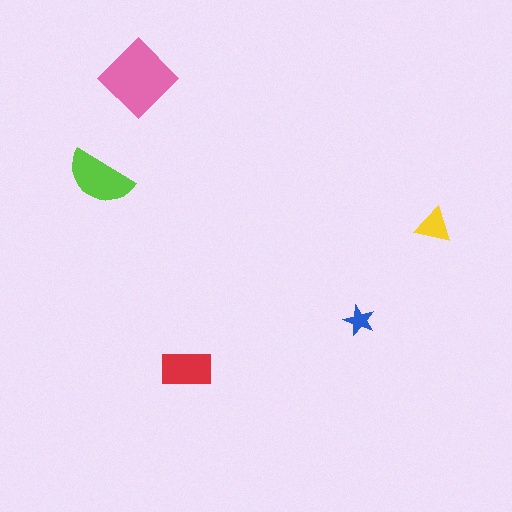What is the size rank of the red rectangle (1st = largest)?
3rd.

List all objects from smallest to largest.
The blue star, the yellow triangle, the red rectangle, the lime semicircle, the pink diamond.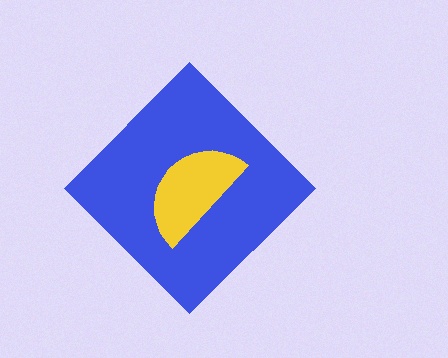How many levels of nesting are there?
2.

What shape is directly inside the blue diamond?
The yellow semicircle.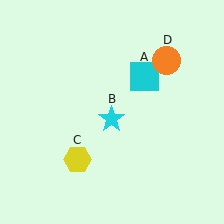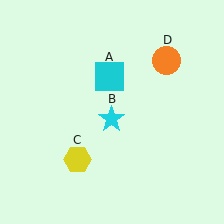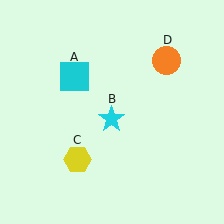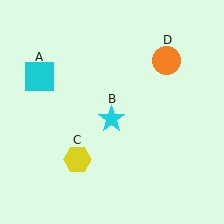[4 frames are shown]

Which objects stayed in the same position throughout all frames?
Cyan star (object B) and yellow hexagon (object C) and orange circle (object D) remained stationary.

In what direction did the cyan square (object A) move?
The cyan square (object A) moved left.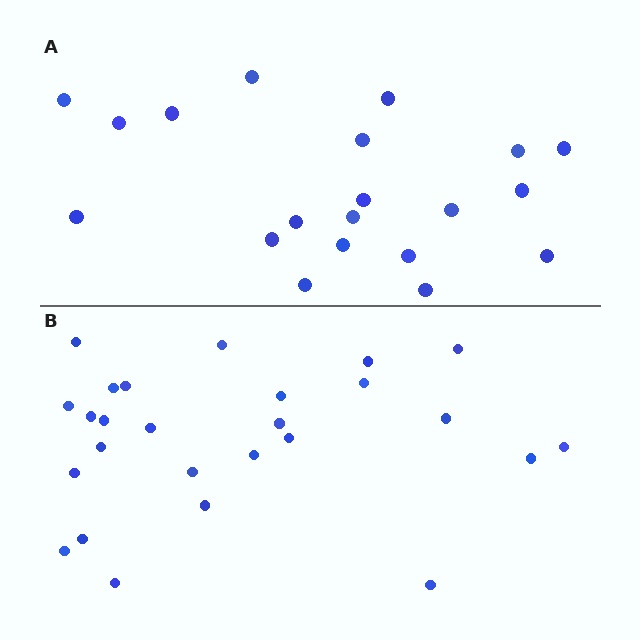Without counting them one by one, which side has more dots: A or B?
Region B (the bottom region) has more dots.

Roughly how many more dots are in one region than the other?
Region B has about 6 more dots than region A.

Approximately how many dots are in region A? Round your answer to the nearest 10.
About 20 dots.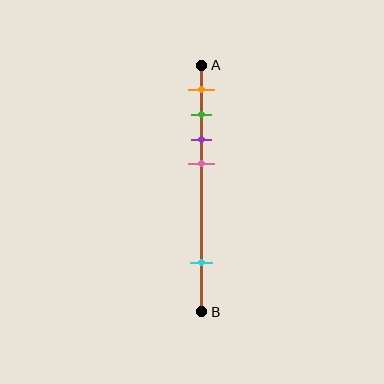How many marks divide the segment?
There are 5 marks dividing the segment.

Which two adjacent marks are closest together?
The green and purple marks are the closest adjacent pair.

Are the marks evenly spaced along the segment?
No, the marks are not evenly spaced.